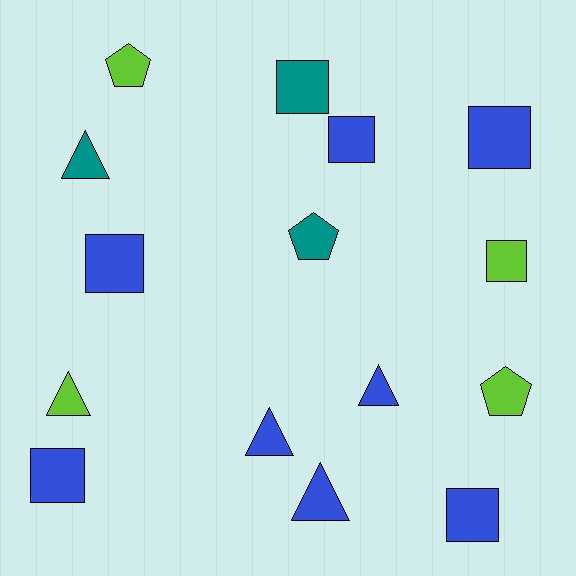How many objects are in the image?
There are 15 objects.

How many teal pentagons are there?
There is 1 teal pentagon.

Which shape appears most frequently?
Square, with 7 objects.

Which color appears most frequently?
Blue, with 8 objects.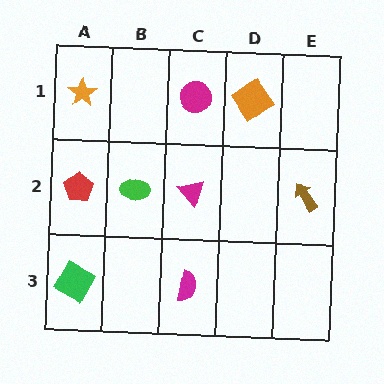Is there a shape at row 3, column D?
No, that cell is empty.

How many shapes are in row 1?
3 shapes.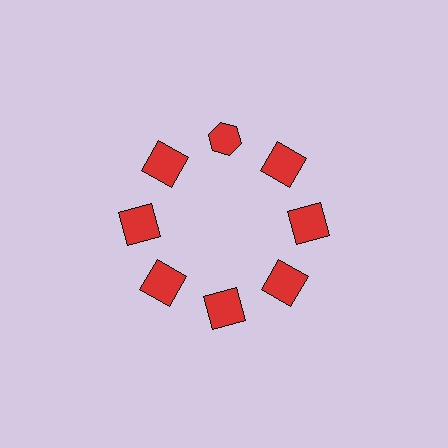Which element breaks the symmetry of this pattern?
The red hexagon at roughly the 12 o'clock position breaks the symmetry. All other shapes are red squares.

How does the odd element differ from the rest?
It has a different shape: hexagon instead of square.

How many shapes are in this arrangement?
There are 8 shapes arranged in a ring pattern.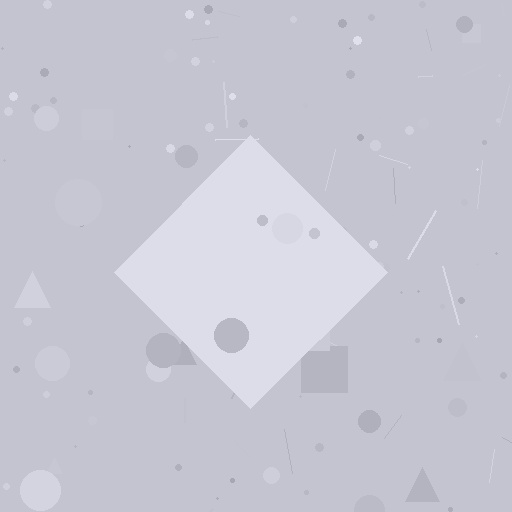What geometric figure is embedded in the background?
A diamond is embedded in the background.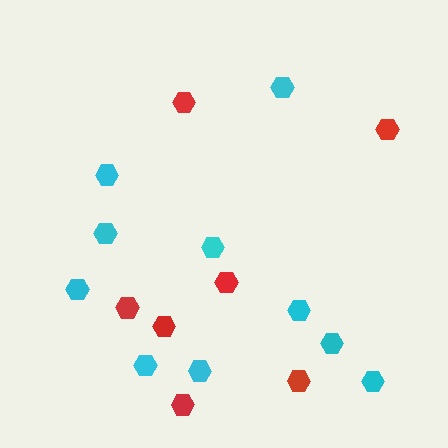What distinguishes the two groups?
There are 2 groups: one group of red hexagons (7) and one group of cyan hexagons (10).